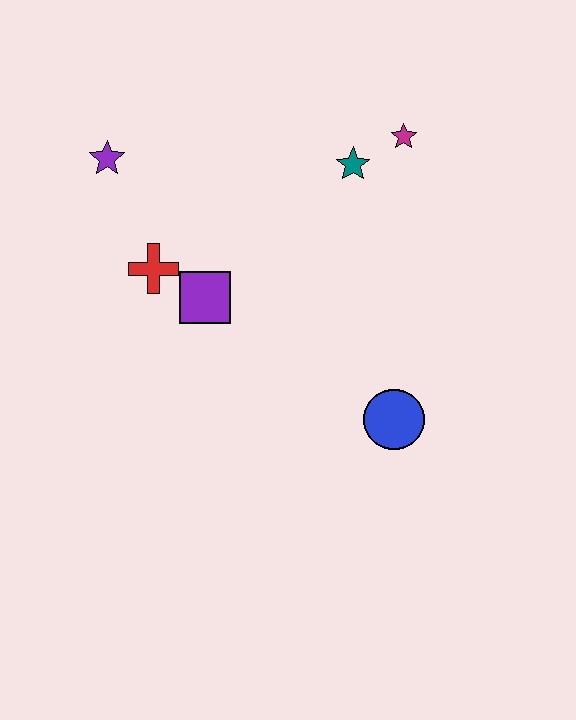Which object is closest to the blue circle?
The purple square is closest to the blue circle.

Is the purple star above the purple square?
Yes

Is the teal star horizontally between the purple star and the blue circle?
Yes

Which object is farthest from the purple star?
The blue circle is farthest from the purple star.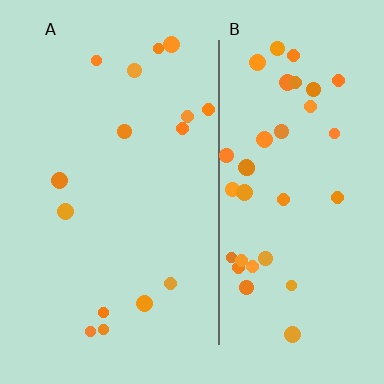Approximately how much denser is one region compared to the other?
Approximately 2.6× — region B over region A.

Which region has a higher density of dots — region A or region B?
B (the right).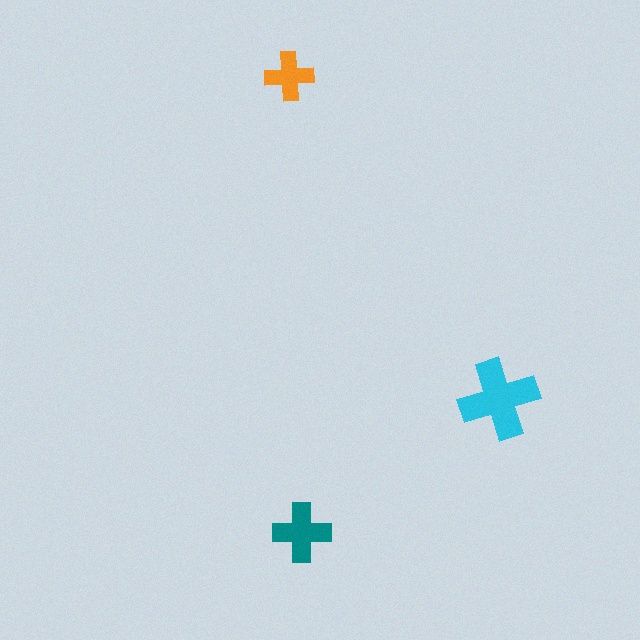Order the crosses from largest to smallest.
the cyan one, the teal one, the orange one.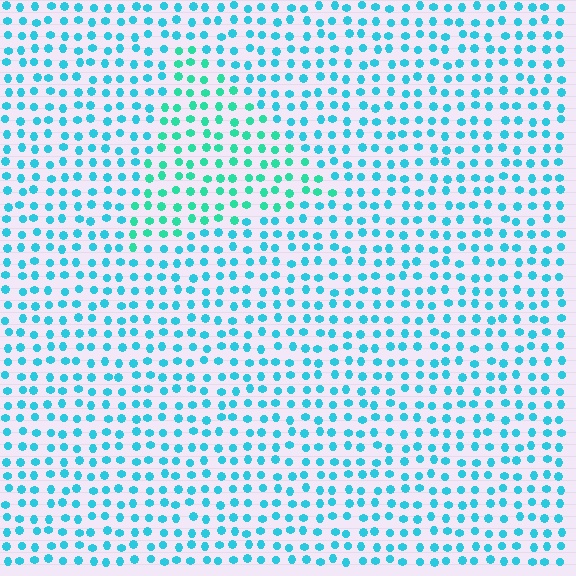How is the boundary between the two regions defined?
The boundary is defined purely by a slight shift in hue (about 28 degrees). Spacing, size, and orientation are identical on both sides.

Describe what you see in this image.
The image is filled with small cyan elements in a uniform arrangement. A triangle-shaped region is visible where the elements are tinted to a slightly different hue, forming a subtle color boundary.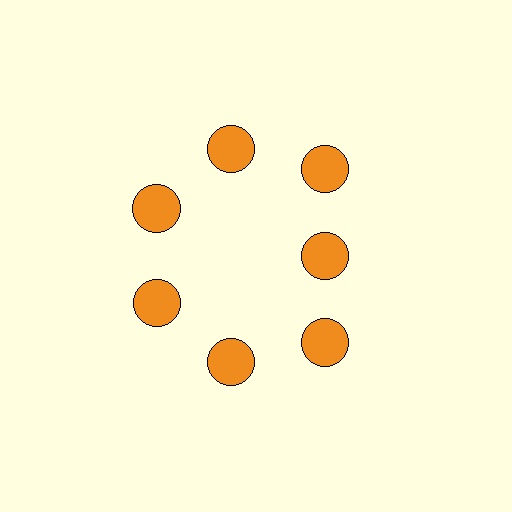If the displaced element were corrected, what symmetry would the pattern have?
It would have 7-fold rotational symmetry — the pattern would map onto itself every 51 degrees.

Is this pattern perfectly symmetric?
No. The 7 orange circles are arranged in a ring, but one element near the 3 o'clock position is pulled inward toward the center, breaking the 7-fold rotational symmetry.